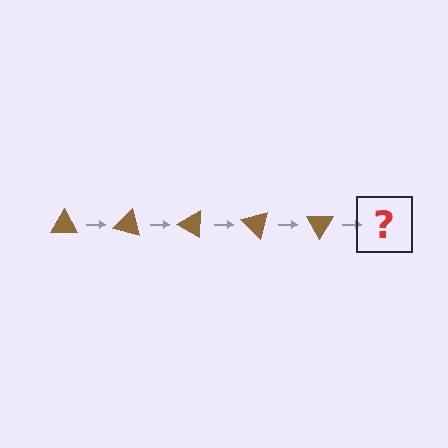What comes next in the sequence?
The next element should be a brown triangle rotated 75 degrees.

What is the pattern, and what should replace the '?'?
The pattern is that the triangle rotates 15 degrees each step. The '?' should be a brown triangle rotated 75 degrees.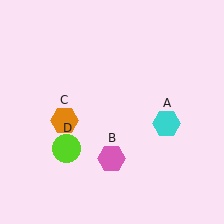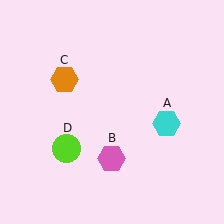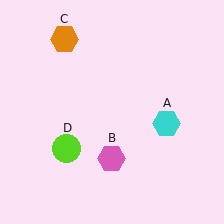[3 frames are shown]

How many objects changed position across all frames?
1 object changed position: orange hexagon (object C).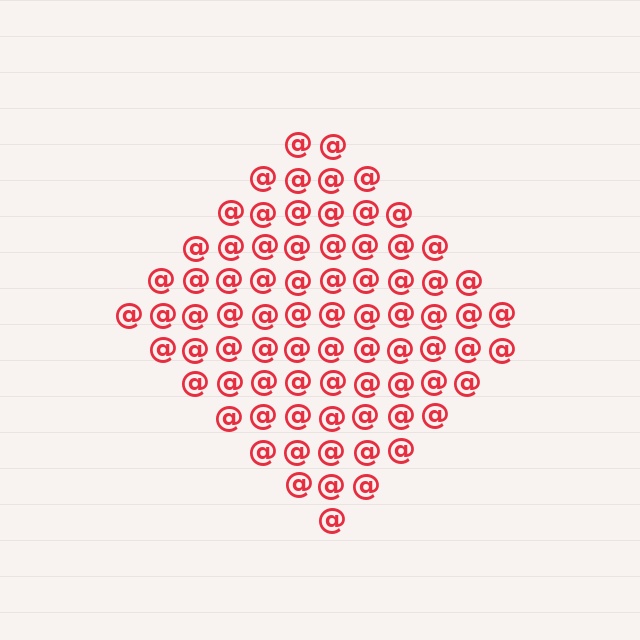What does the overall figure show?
The overall figure shows a diamond.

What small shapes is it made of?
It is made of small at signs.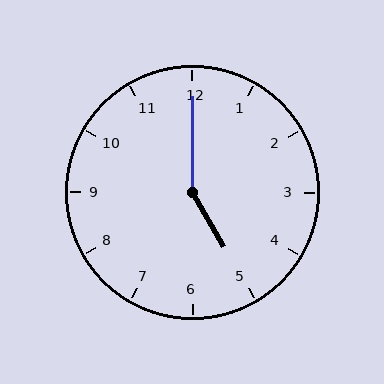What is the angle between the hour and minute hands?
Approximately 150 degrees.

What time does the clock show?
5:00.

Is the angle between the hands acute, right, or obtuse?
It is obtuse.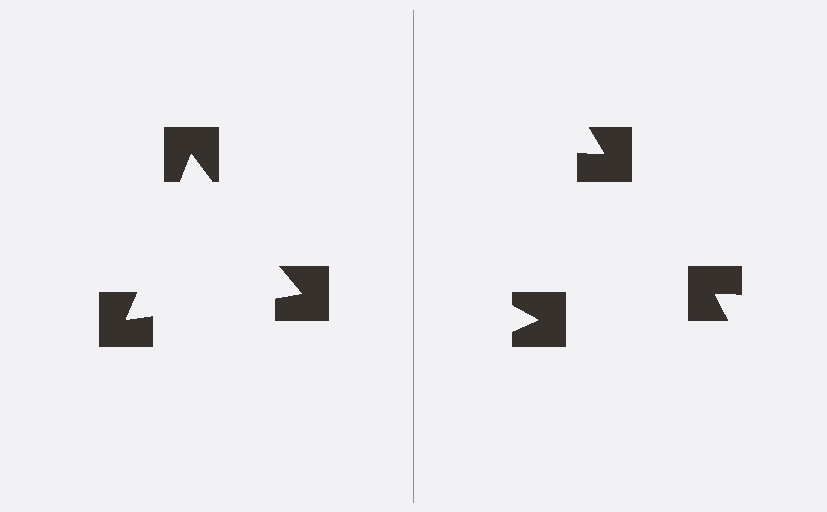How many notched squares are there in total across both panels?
6 — 3 on each side.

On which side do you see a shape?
An illusory triangle appears on the left side. On the right side the wedge cuts are rotated, so no coherent shape forms.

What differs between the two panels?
The notched squares are positioned identically on both sides; only the wedge orientations differ. On the left they align to a triangle; on the right they are misaligned.